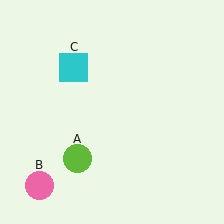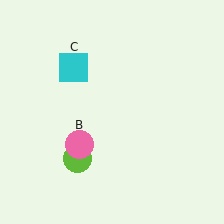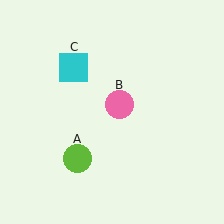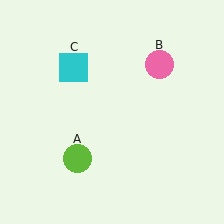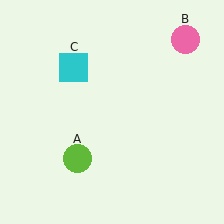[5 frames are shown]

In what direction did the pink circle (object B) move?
The pink circle (object B) moved up and to the right.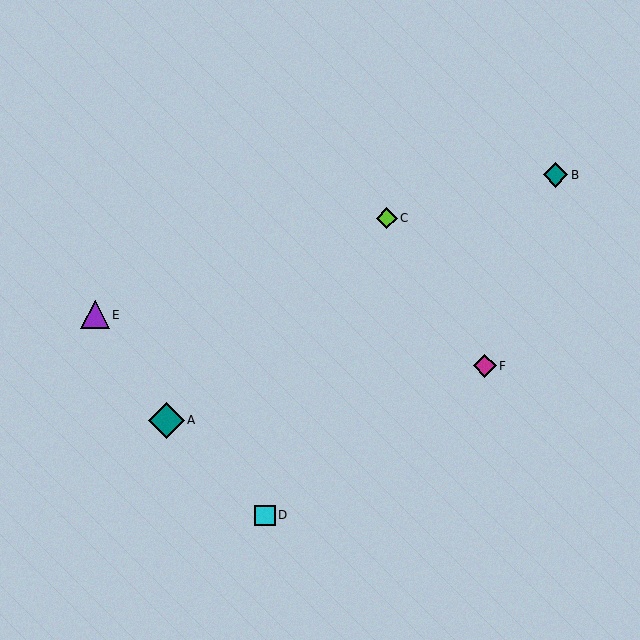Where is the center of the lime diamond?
The center of the lime diamond is at (387, 218).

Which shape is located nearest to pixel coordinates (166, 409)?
The teal diamond (labeled A) at (166, 420) is nearest to that location.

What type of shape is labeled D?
Shape D is a cyan square.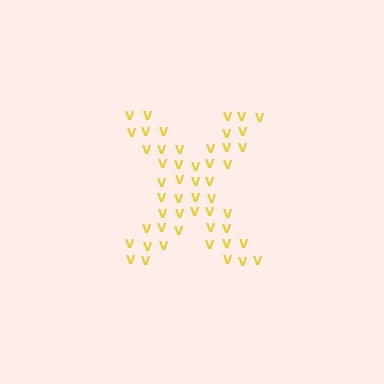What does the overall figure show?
The overall figure shows the letter X.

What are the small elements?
The small elements are letter V's.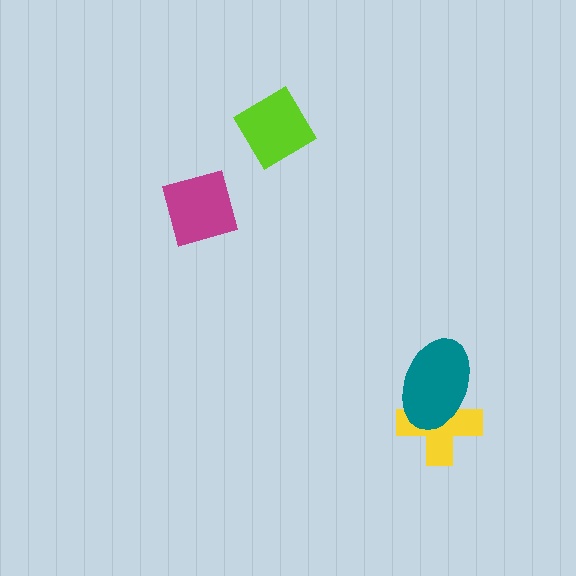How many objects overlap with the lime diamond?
0 objects overlap with the lime diamond.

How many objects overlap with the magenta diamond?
0 objects overlap with the magenta diamond.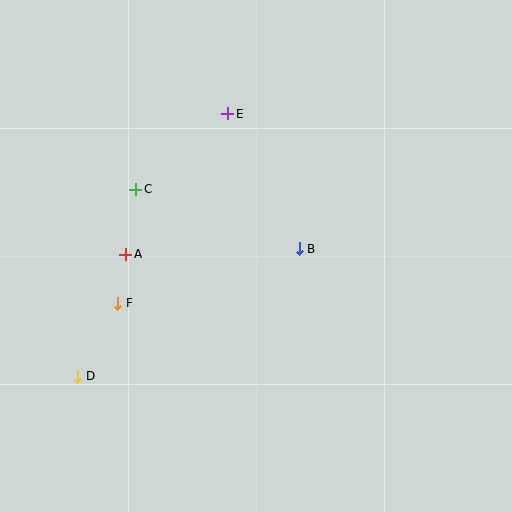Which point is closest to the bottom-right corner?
Point B is closest to the bottom-right corner.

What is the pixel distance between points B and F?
The distance between B and F is 190 pixels.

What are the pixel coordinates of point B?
Point B is at (299, 249).